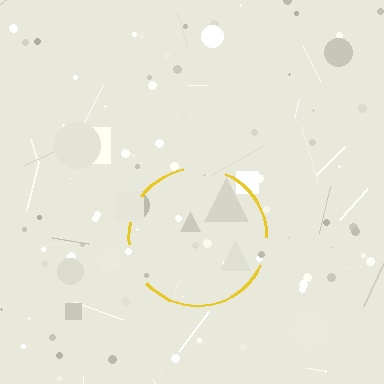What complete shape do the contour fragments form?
The contour fragments form a circle.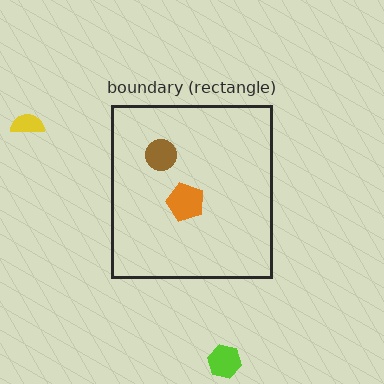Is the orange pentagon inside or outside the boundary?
Inside.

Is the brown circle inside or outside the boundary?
Inside.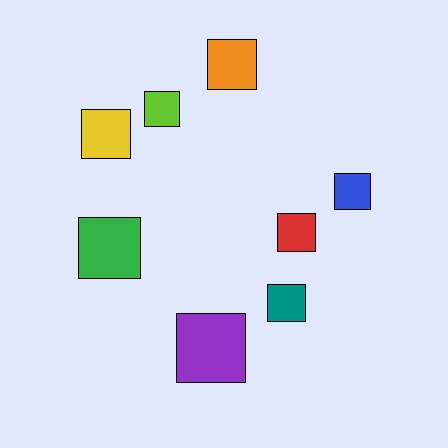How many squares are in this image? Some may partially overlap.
There are 8 squares.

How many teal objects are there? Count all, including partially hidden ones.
There is 1 teal object.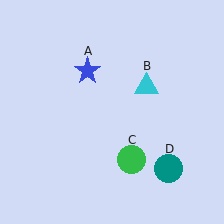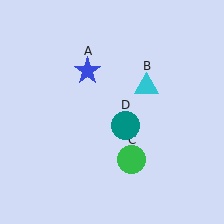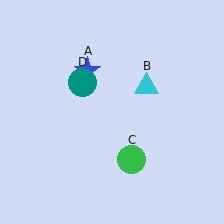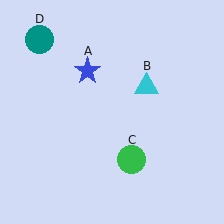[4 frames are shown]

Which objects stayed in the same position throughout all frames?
Blue star (object A) and cyan triangle (object B) and green circle (object C) remained stationary.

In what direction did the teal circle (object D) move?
The teal circle (object D) moved up and to the left.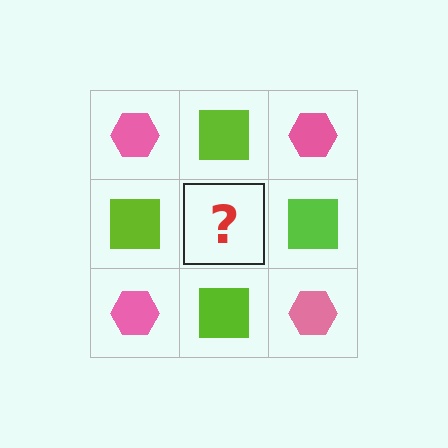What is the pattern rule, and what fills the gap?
The rule is that it alternates pink hexagon and lime square in a checkerboard pattern. The gap should be filled with a pink hexagon.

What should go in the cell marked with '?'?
The missing cell should contain a pink hexagon.